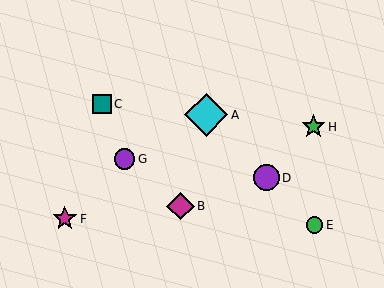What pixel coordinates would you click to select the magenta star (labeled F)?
Click at (65, 219) to select the magenta star F.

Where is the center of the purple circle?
The center of the purple circle is at (125, 159).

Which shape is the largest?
The cyan diamond (labeled A) is the largest.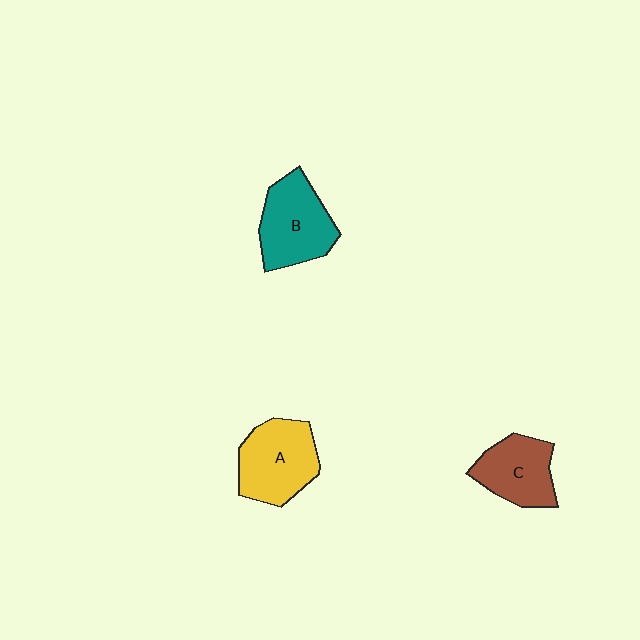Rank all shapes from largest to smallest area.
From largest to smallest: A (yellow), B (teal), C (brown).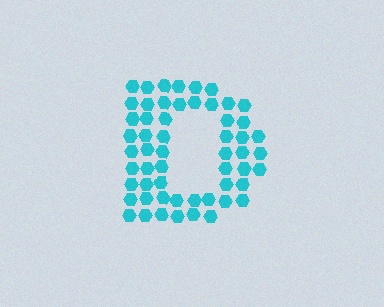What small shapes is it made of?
It is made of small hexagons.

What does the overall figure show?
The overall figure shows the letter D.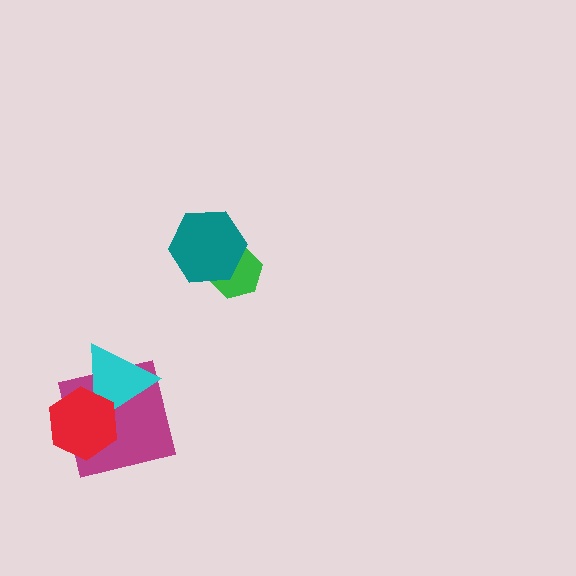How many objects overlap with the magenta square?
2 objects overlap with the magenta square.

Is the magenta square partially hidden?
Yes, it is partially covered by another shape.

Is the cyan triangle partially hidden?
Yes, it is partially covered by another shape.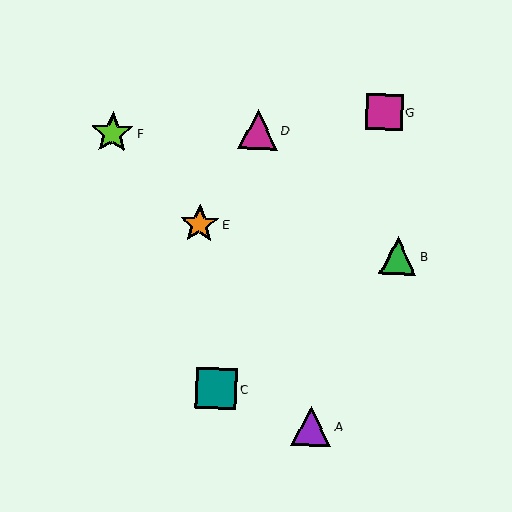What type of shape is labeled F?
Shape F is a lime star.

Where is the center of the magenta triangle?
The center of the magenta triangle is at (258, 130).